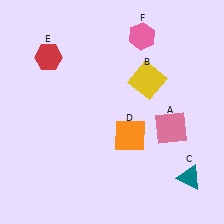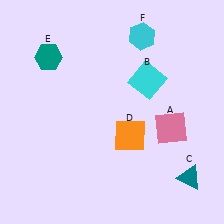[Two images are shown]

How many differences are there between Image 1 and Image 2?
There are 3 differences between the two images.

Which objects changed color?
B changed from yellow to cyan. E changed from red to teal. F changed from pink to cyan.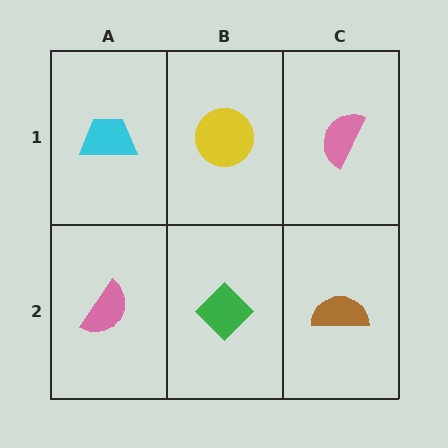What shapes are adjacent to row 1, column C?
A brown semicircle (row 2, column C), a yellow circle (row 1, column B).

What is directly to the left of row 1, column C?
A yellow circle.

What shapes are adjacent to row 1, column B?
A green diamond (row 2, column B), a cyan trapezoid (row 1, column A), a pink semicircle (row 1, column C).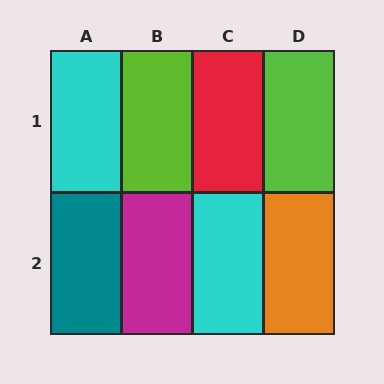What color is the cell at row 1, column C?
Red.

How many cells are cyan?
2 cells are cyan.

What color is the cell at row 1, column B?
Lime.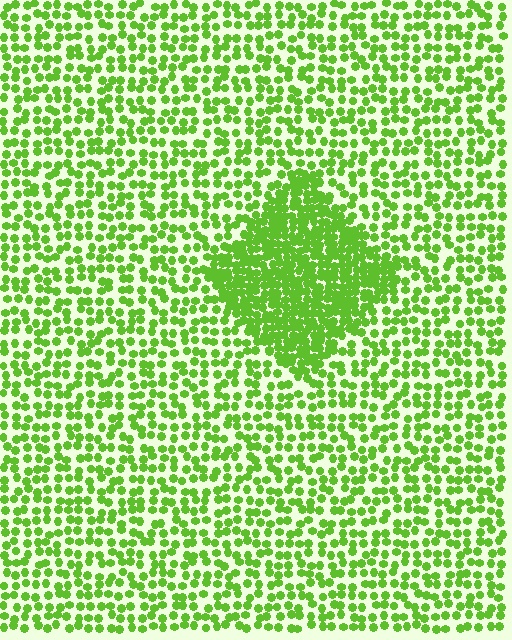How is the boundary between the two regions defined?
The boundary is defined by a change in element density (approximately 2.2x ratio). All elements are the same color, size, and shape.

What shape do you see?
I see a diamond.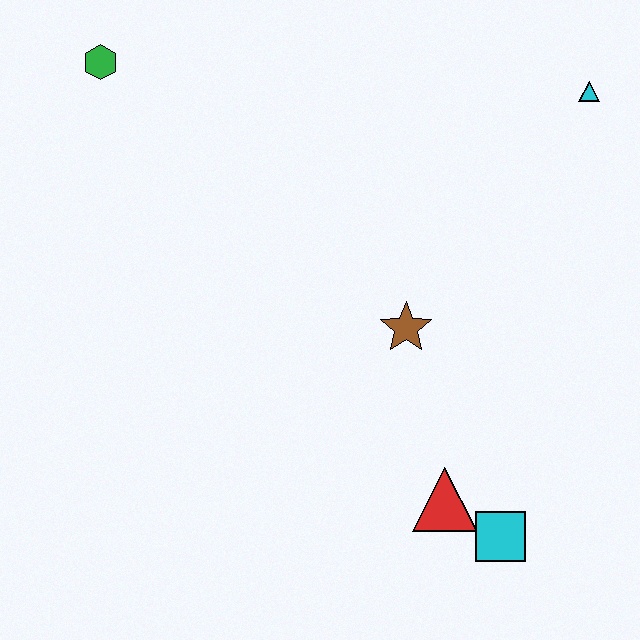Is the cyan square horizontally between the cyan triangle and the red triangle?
Yes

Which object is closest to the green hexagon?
The brown star is closest to the green hexagon.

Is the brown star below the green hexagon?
Yes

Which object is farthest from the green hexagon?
The cyan square is farthest from the green hexagon.